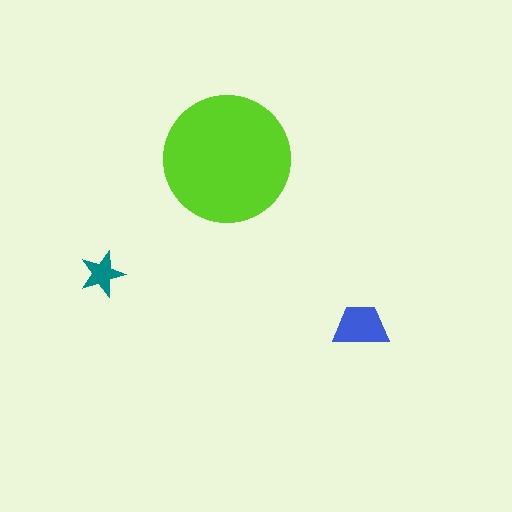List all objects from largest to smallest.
The lime circle, the blue trapezoid, the teal star.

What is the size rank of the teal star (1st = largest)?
3rd.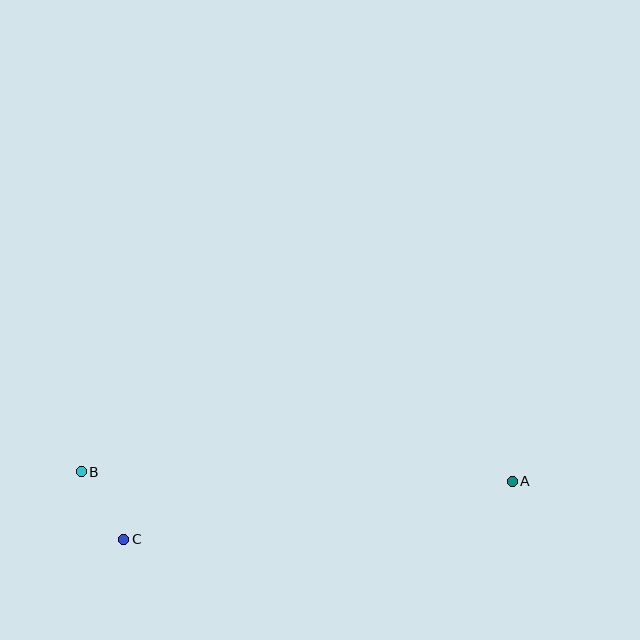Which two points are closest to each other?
Points B and C are closest to each other.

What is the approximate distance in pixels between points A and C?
The distance between A and C is approximately 393 pixels.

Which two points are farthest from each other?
Points A and B are farthest from each other.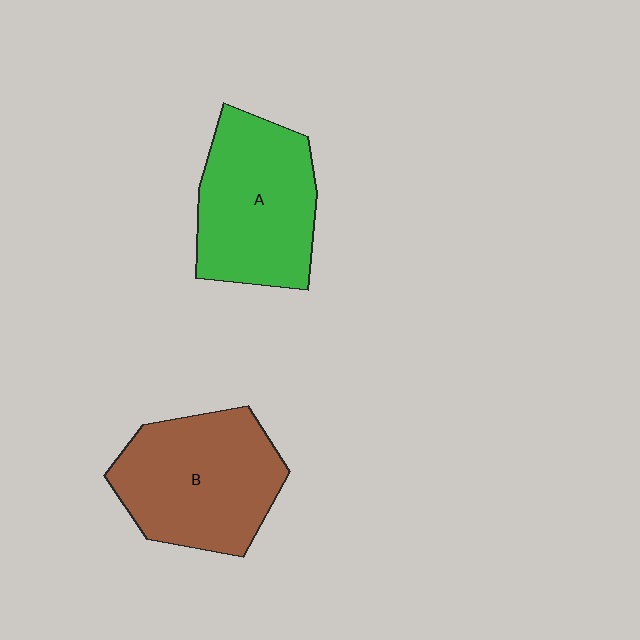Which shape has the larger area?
Shape B (brown).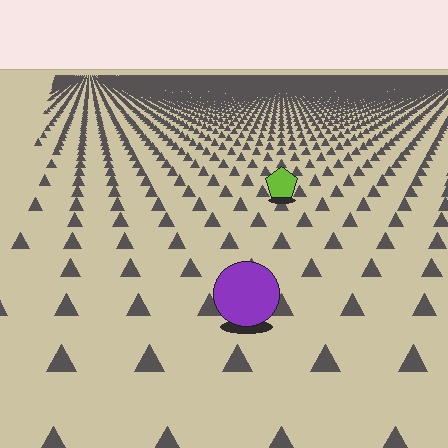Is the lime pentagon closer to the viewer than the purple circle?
No. The purple circle is closer — you can tell from the texture gradient: the ground texture is coarser near it.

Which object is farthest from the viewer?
The lime pentagon is farthest from the viewer. It appears smaller and the ground texture around it is denser.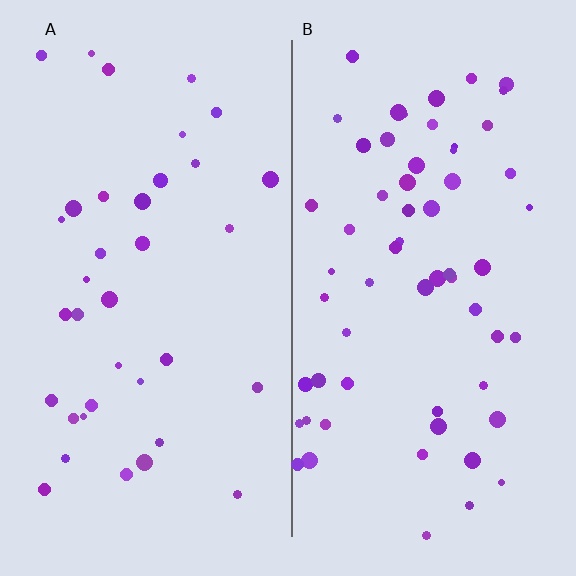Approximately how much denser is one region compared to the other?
Approximately 1.7× — region B over region A.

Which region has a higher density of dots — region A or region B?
B (the right).